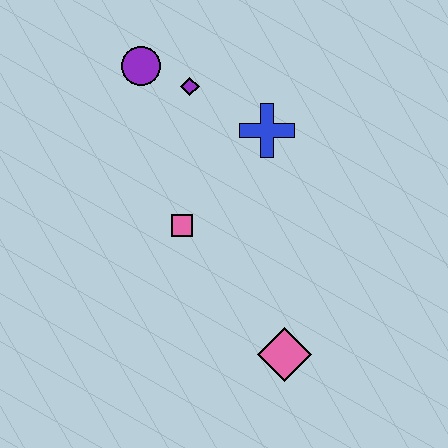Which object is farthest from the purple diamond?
The pink diamond is farthest from the purple diamond.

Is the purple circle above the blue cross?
Yes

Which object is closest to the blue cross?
The purple diamond is closest to the blue cross.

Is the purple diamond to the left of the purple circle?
No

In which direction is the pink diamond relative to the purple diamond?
The pink diamond is below the purple diamond.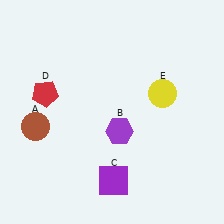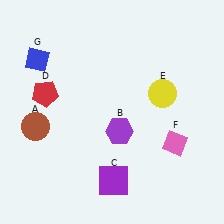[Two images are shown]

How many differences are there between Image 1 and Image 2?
There are 2 differences between the two images.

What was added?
A pink diamond (F), a blue diamond (G) were added in Image 2.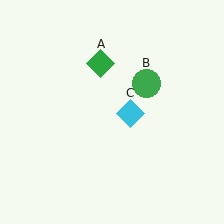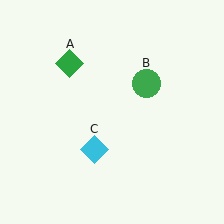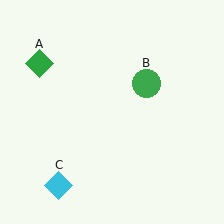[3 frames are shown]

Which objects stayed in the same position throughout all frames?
Green circle (object B) remained stationary.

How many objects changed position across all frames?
2 objects changed position: green diamond (object A), cyan diamond (object C).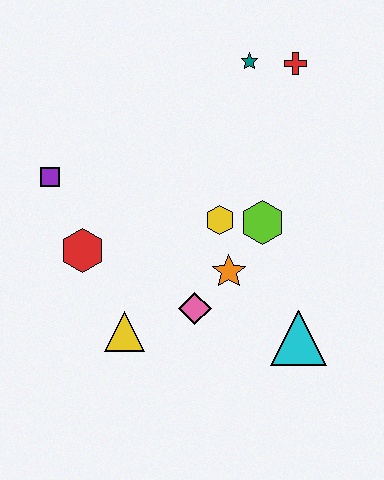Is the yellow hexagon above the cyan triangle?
Yes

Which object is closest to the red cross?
The teal star is closest to the red cross.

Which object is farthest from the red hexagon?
The red cross is farthest from the red hexagon.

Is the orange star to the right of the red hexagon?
Yes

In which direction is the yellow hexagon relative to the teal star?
The yellow hexagon is below the teal star.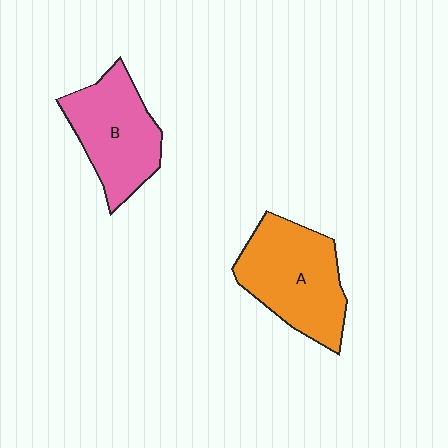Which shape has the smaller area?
Shape B (pink).